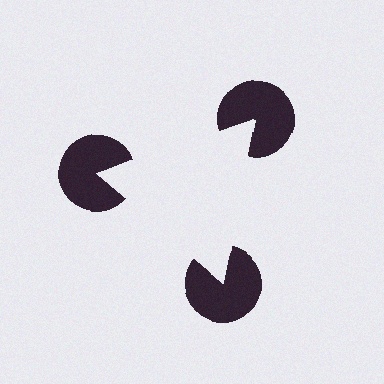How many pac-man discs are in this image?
There are 3 — one at each vertex of the illusory triangle.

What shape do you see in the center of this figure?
An illusory triangle — its edges are inferred from the aligned wedge cuts in the pac-man discs, not physically drawn.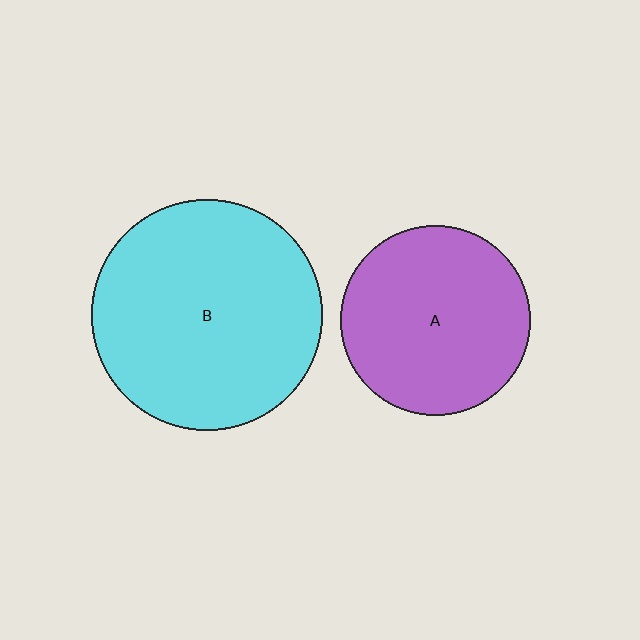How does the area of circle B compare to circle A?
Approximately 1.5 times.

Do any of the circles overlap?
No, none of the circles overlap.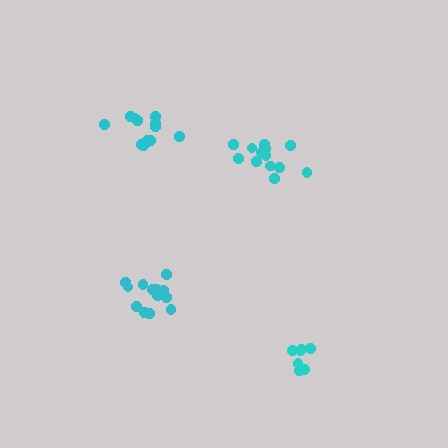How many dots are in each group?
Group 1: 13 dots, Group 2: 7 dots, Group 3: 13 dots, Group 4: 13 dots (46 total).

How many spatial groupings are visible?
There are 4 spatial groupings.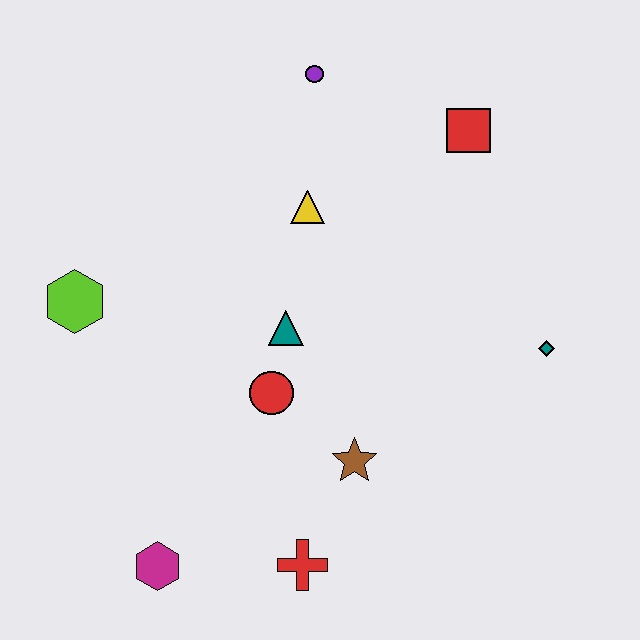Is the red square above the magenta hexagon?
Yes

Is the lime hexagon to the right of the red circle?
No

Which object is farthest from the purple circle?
The magenta hexagon is farthest from the purple circle.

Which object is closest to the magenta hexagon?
The red cross is closest to the magenta hexagon.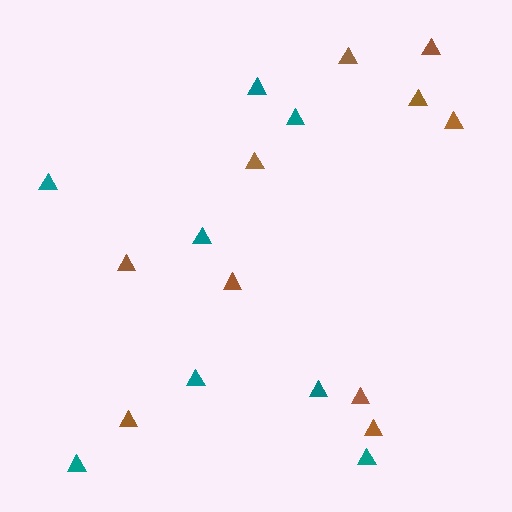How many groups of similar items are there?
There are 2 groups: one group of brown triangles (10) and one group of teal triangles (8).